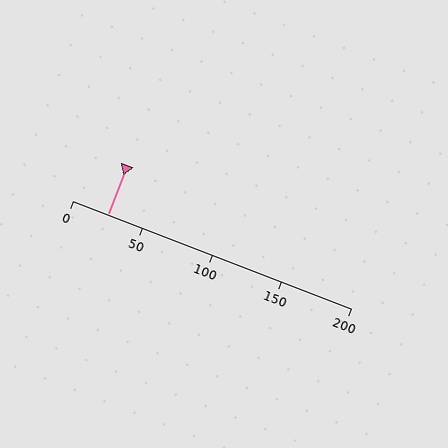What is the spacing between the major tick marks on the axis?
The major ticks are spaced 50 apart.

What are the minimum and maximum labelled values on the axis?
The axis runs from 0 to 200.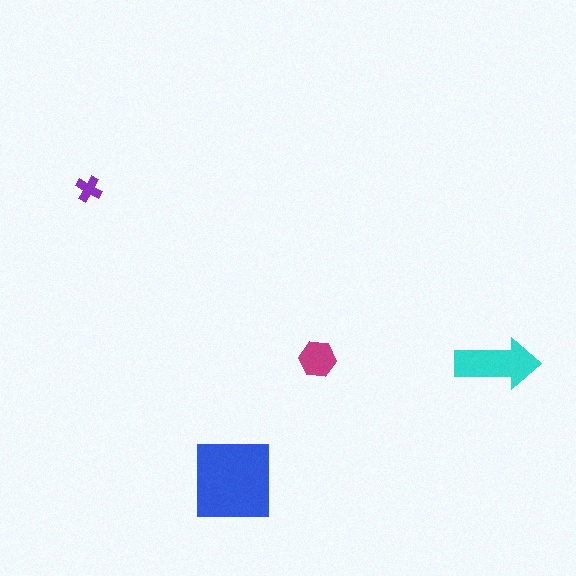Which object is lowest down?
The blue square is bottommost.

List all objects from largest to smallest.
The blue square, the cyan arrow, the magenta hexagon, the purple cross.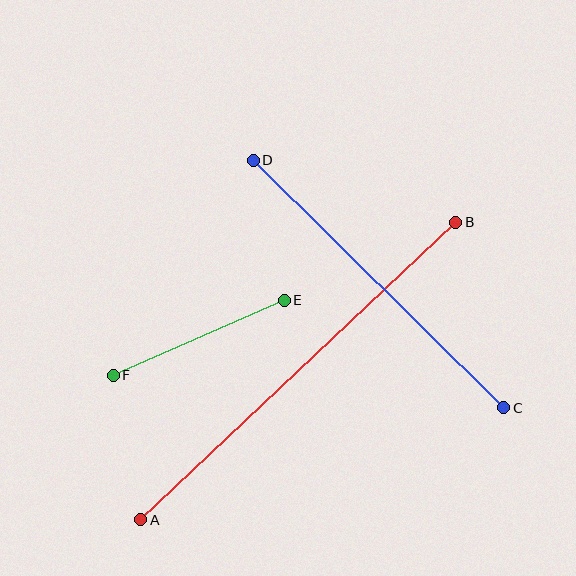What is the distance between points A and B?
The distance is approximately 433 pixels.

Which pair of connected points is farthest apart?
Points A and B are farthest apart.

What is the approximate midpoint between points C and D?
The midpoint is at approximately (379, 284) pixels.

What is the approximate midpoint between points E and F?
The midpoint is at approximately (199, 338) pixels.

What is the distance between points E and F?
The distance is approximately 187 pixels.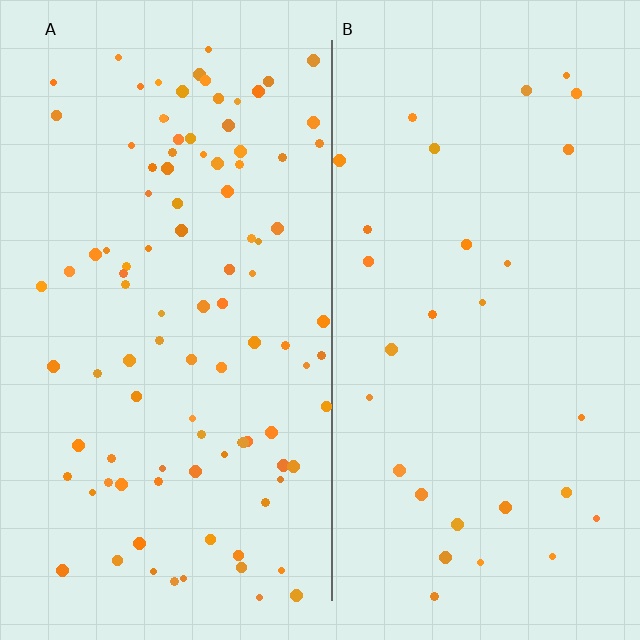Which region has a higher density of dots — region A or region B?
A (the left).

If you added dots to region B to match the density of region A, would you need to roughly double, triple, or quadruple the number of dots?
Approximately triple.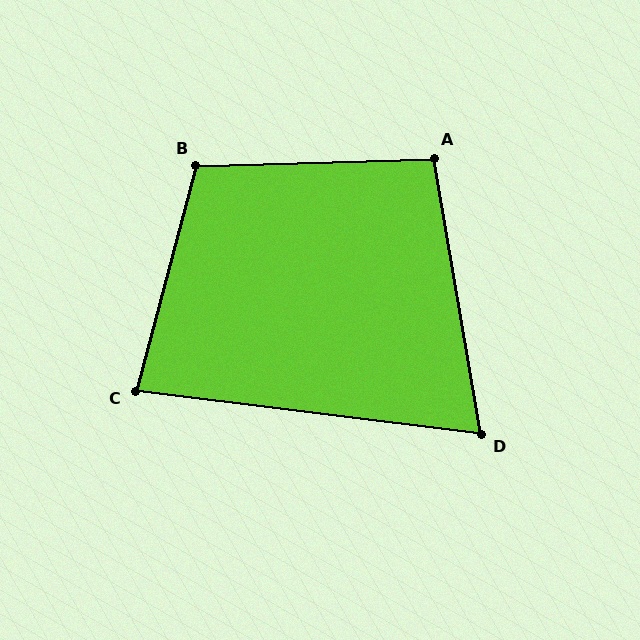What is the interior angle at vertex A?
Approximately 98 degrees (obtuse).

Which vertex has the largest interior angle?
B, at approximately 107 degrees.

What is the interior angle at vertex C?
Approximately 82 degrees (acute).